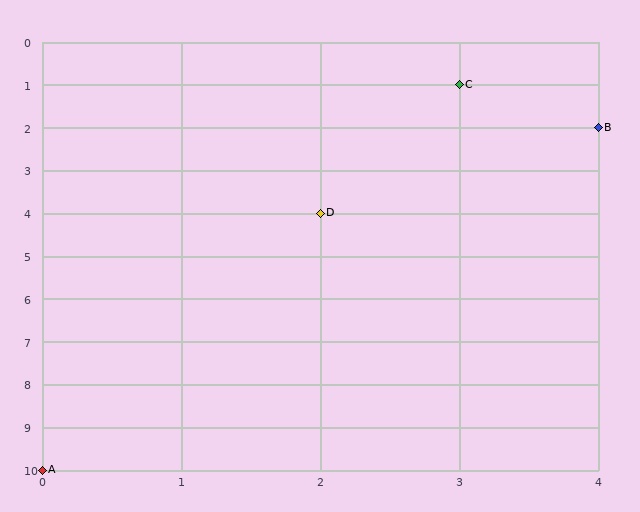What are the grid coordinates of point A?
Point A is at grid coordinates (0, 10).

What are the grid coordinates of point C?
Point C is at grid coordinates (3, 1).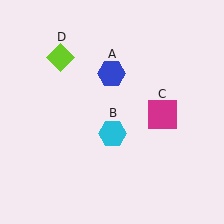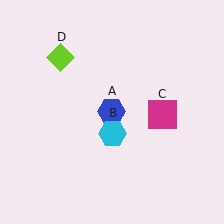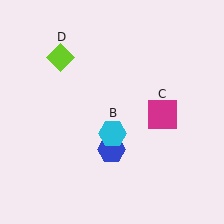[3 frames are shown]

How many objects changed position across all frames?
1 object changed position: blue hexagon (object A).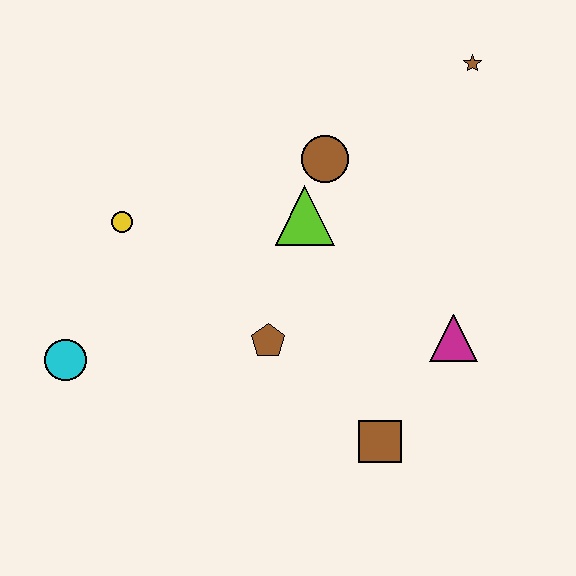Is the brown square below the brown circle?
Yes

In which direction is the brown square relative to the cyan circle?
The brown square is to the right of the cyan circle.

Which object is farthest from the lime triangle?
The cyan circle is farthest from the lime triangle.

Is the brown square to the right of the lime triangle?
Yes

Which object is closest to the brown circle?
The lime triangle is closest to the brown circle.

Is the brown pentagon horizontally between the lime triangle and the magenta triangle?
No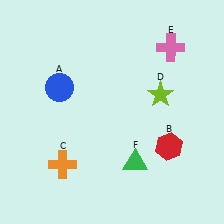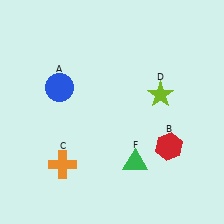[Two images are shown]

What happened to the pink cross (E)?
The pink cross (E) was removed in Image 2. It was in the top-right area of Image 1.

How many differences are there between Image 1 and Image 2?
There is 1 difference between the two images.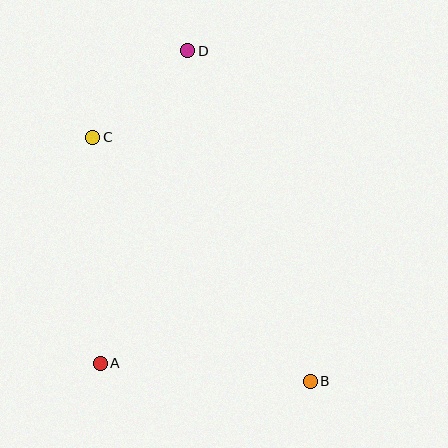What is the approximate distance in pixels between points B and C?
The distance between B and C is approximately 327 pixels.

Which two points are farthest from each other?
Points B and D are farthest from each other.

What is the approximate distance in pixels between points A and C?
The distance between A and C is approximately 226 pixels.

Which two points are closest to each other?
Points C and D are closest to each other.